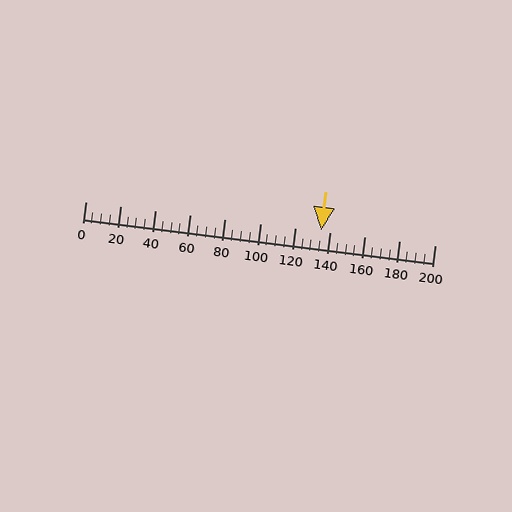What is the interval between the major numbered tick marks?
The major tick marks are spaced 20 units apart.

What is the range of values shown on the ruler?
The ruler shows values from 0 to 200.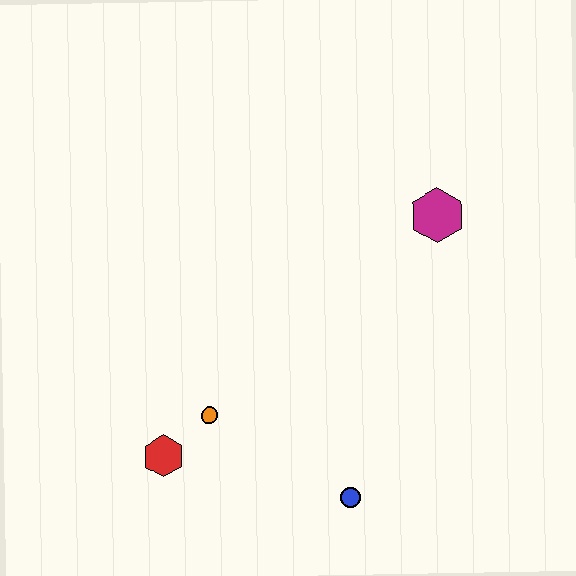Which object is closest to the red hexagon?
The orange circle is closest to the red hexagon.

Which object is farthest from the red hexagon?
The magenta hexagon is farthest from the red hexagon.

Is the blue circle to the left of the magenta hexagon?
Yes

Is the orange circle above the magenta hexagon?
No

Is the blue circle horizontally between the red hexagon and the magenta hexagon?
Yes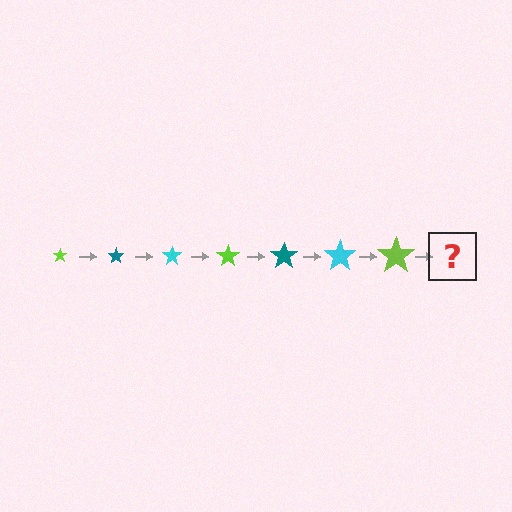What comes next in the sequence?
The next element should be a teal star, larger than the previous one.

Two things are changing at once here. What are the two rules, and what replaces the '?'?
The two rules are that the star grows larger each step and the color cycles through lime, teal, and cyan. The '?' should be a teal star, larger than the previous one.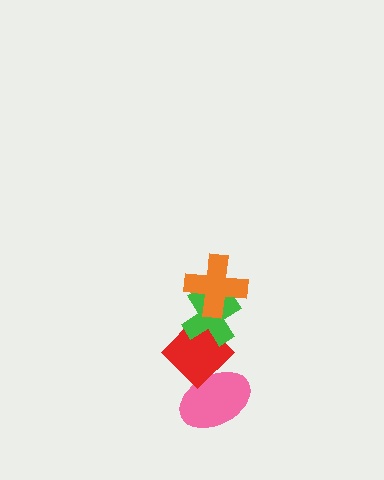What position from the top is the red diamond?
The red diamond is 3rd from the top.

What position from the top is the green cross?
The green cross is 2nd from the top.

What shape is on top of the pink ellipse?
The red diamond is on top of the pink ellipse.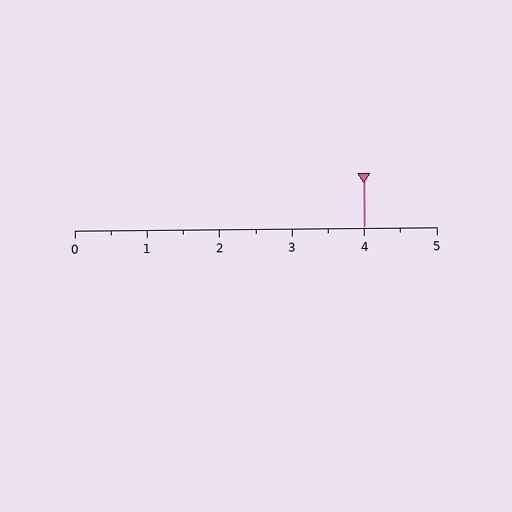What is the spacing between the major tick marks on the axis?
The major ticks are spaced 1 apart.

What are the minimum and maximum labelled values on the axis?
The axis runs from 0 to 5.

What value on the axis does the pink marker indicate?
The marker indicates approximately 4.